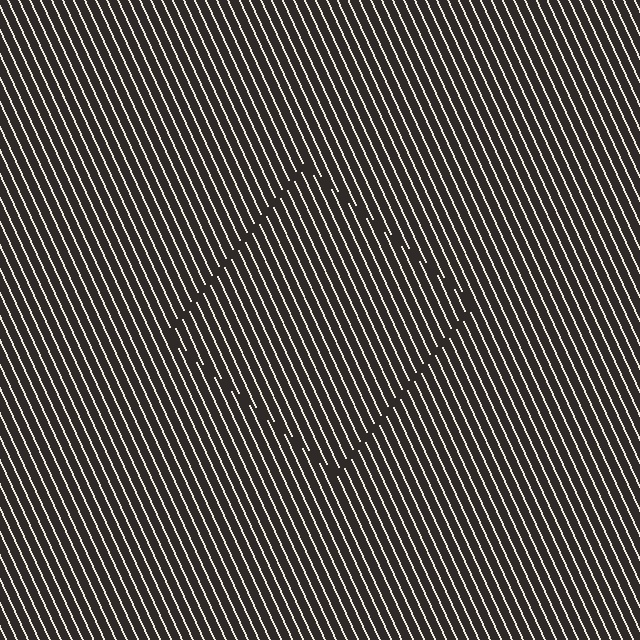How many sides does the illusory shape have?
4 sides — the line-ends trace a square.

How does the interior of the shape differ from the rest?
The interior of the shape contains the same grating, shifted by half a period — the contour is defined by the phase discontinuity where line-ends from the inner and outer gratings abut.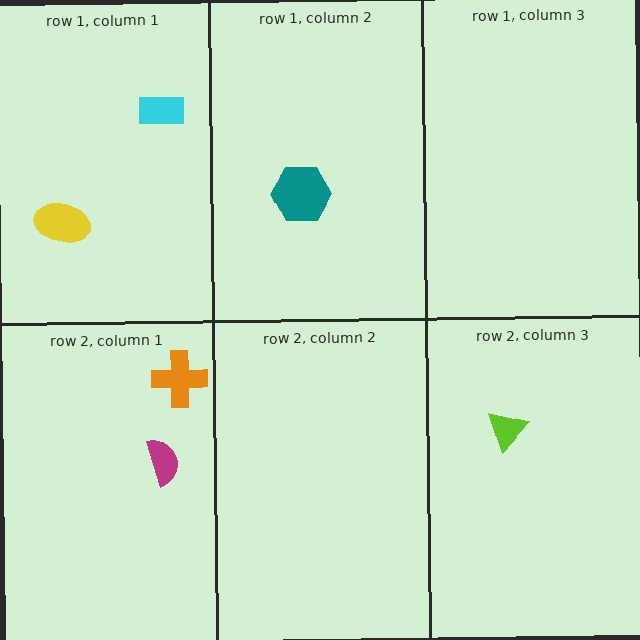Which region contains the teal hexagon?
The row 1, column 2 region.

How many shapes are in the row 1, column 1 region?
2.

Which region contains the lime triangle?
The row 2, column 3 region.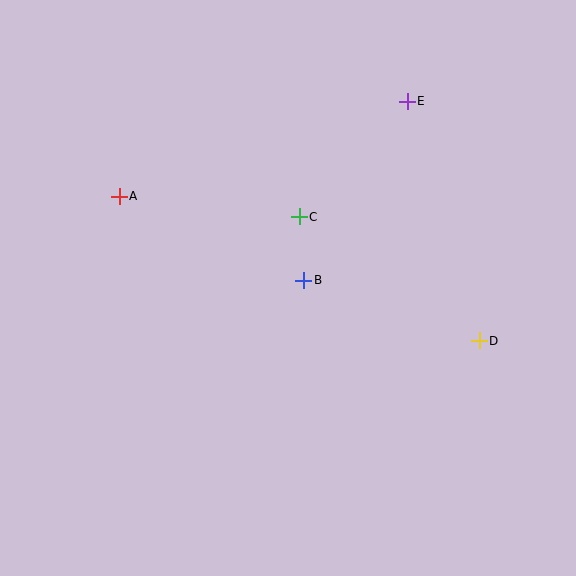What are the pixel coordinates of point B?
Point B is at (304, 280).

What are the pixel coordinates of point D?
Point D is at (479, 341).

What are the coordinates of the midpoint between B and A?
The midpoint between B and A is at (211, 238).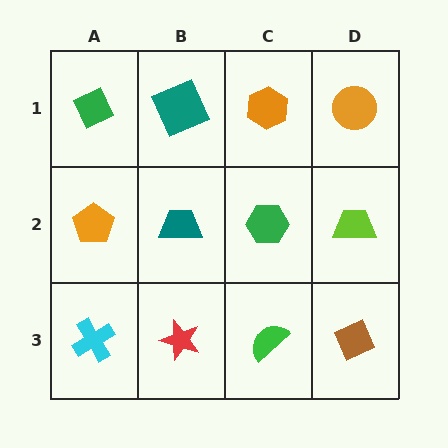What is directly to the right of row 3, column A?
A red star.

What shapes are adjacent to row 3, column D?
A lime trapezoid (row 2, column D), a green semicircle (row 3, column C).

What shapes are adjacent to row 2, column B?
A teal square (row 1, column B), a red star (row 3, column B), an orange pentagon (row 2, column A), a green hexagon (row 2, column C).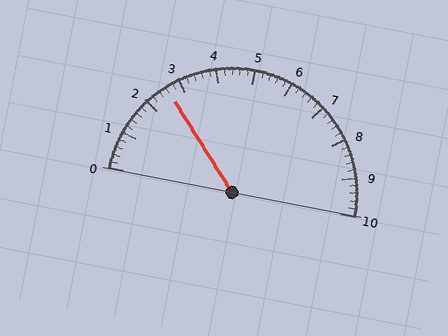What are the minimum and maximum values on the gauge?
The gauge ranges from 0 to 10.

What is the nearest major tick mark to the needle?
The nearest major tick mark is 3.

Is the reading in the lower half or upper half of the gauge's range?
The reading is in the lower half of the range (0 to 10).